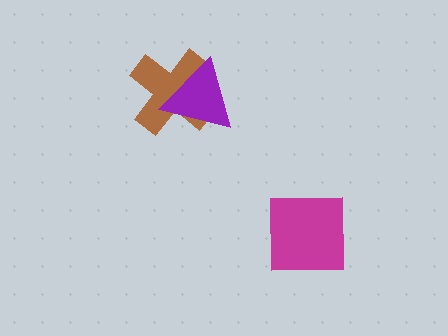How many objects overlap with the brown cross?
1 object overlaps with the brown cross.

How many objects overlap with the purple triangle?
1 object overlaps with the purple triangle.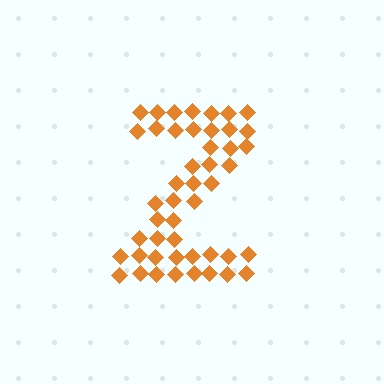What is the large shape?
The large shape is the letter Z.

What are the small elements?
The small elements are diamonds.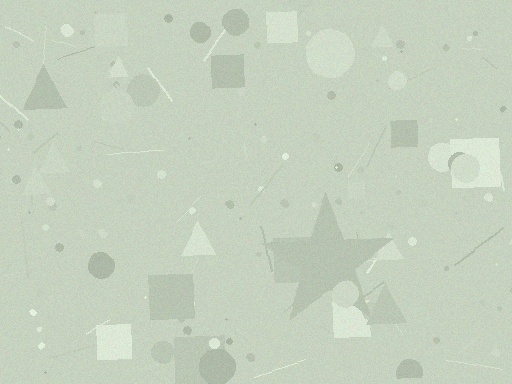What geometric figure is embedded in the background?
A star is embedded in the background.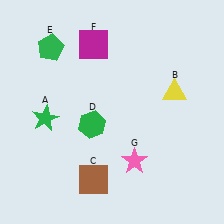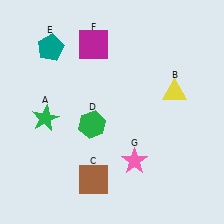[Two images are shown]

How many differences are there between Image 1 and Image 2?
There is 1 difference between the two images.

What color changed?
The pentagon (E) changed from green in Image 1 to teal in Image 2.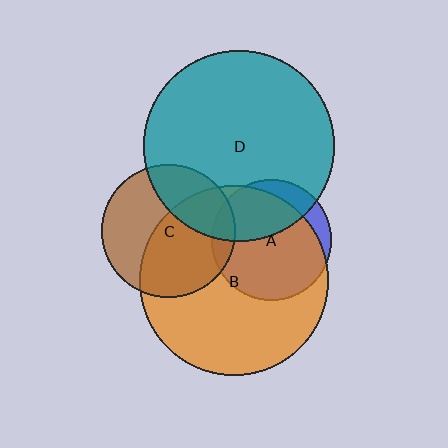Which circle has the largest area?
Circle D (teal).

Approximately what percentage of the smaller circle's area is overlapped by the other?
Approximately 30%.